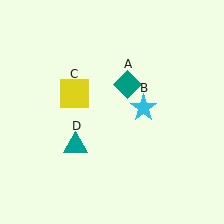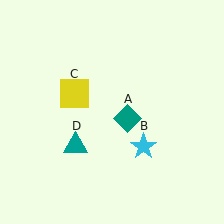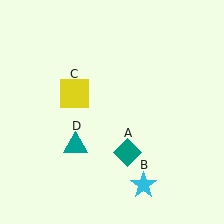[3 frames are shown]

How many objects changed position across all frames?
2 objects changed position: teal diamond (object A), cyan star (object B).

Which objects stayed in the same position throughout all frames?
Yellow square (object C) and teal triangle (object D) remained stationary.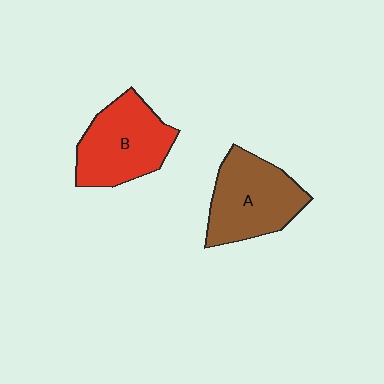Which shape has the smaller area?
Shape B (red).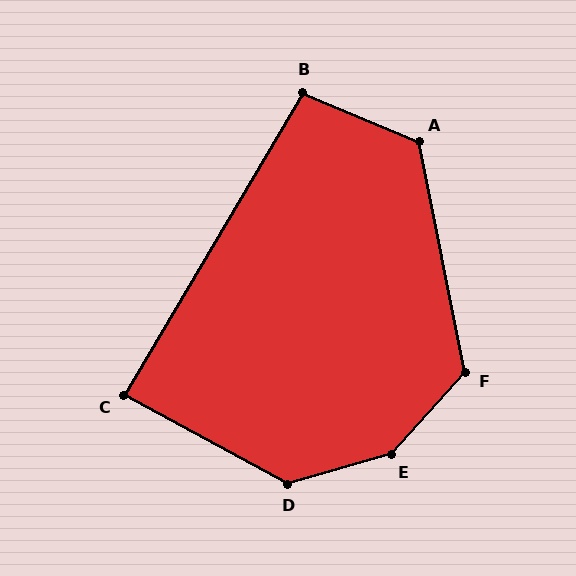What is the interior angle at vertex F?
Approximately 127 degrees (obtuse).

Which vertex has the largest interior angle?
E, at approximately 148 degrees.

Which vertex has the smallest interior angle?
C, at approximately 88 degrees.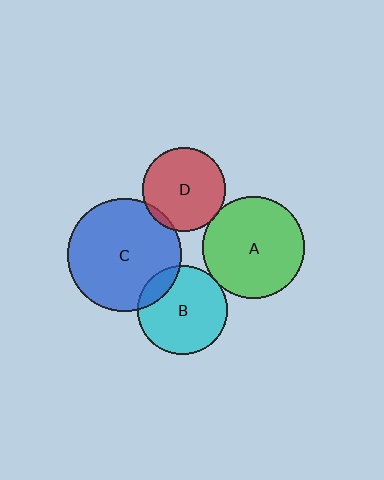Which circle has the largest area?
Circle C (blue).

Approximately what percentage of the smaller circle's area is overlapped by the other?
Approximately 5%.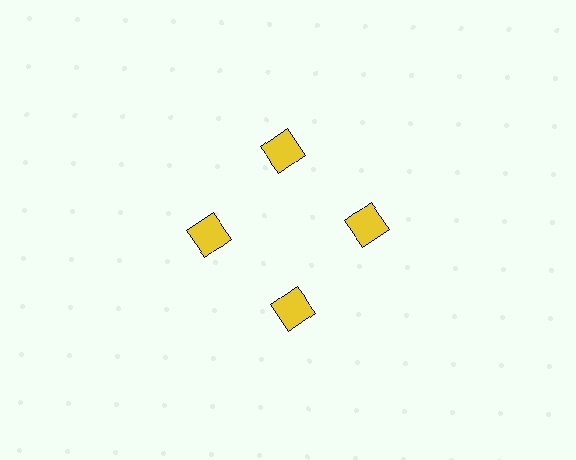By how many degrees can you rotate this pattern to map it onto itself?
The pattern maps onto itself every 90 degrees of rotation.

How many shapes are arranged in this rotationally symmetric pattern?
There are 4 shapes, arranged in 4 groups of 1.